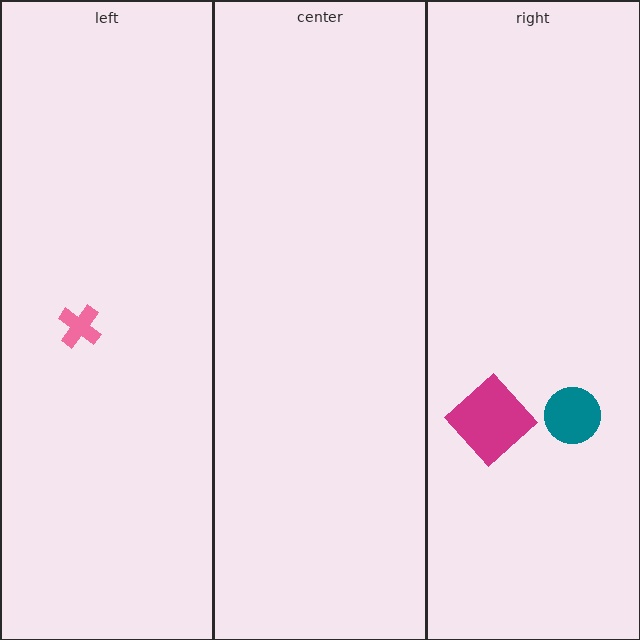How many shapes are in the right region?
2.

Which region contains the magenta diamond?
The right region.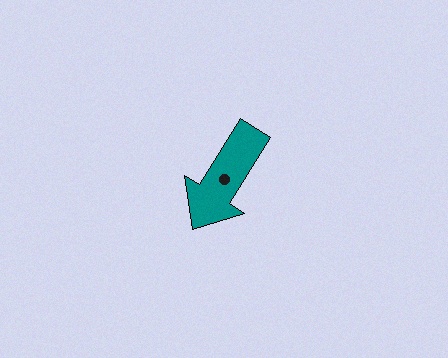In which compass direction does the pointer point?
Southwest.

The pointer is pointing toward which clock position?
Roughly 7 o'clock.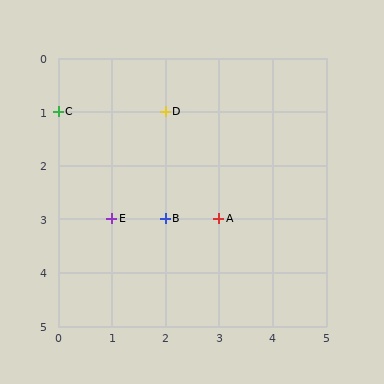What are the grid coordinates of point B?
Point B is at grid coordinates (2, 3).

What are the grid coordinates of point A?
Point A is at grid coordinates (3, 3).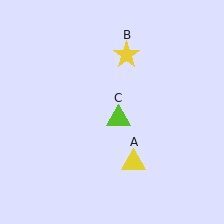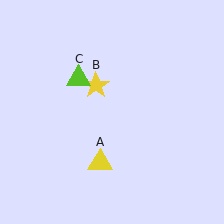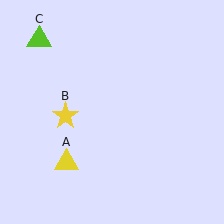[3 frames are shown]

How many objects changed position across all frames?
3 objects changed position: yellow triangle (object A), yellow star (object B), lime triangle (object C).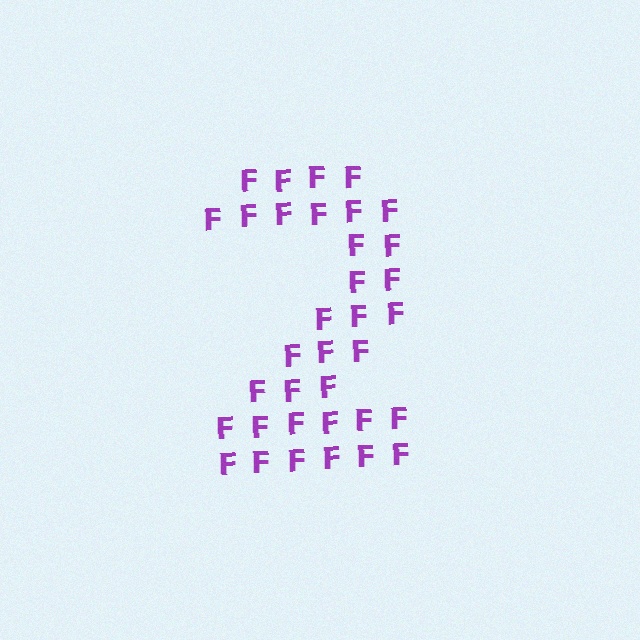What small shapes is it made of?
It is made of small letter F's.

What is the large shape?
The large shape is the digit 2.